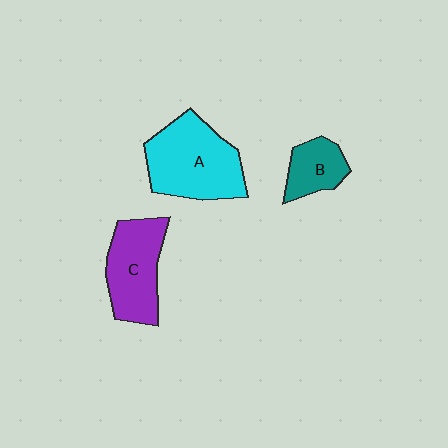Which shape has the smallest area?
Shape B (teal).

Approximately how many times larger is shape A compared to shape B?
Approximately 2.3 times.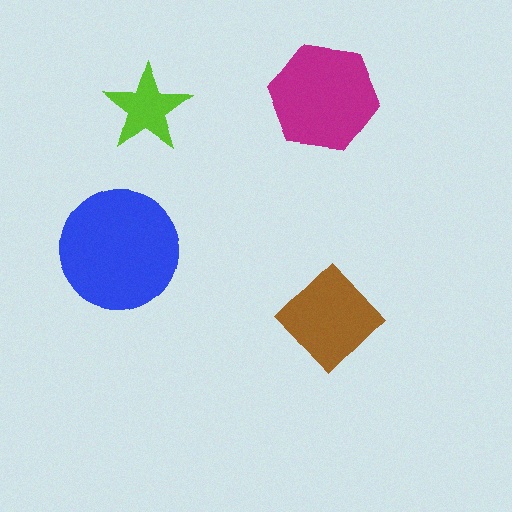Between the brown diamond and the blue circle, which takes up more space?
The blue circle.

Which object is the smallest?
The lime star.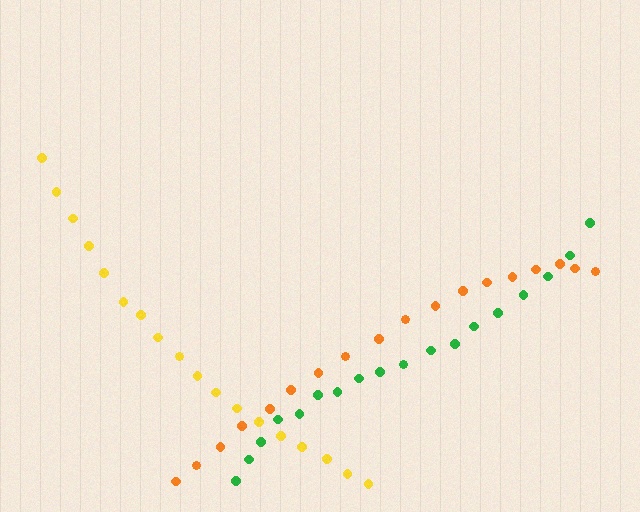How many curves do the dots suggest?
There are 3 distinct paths.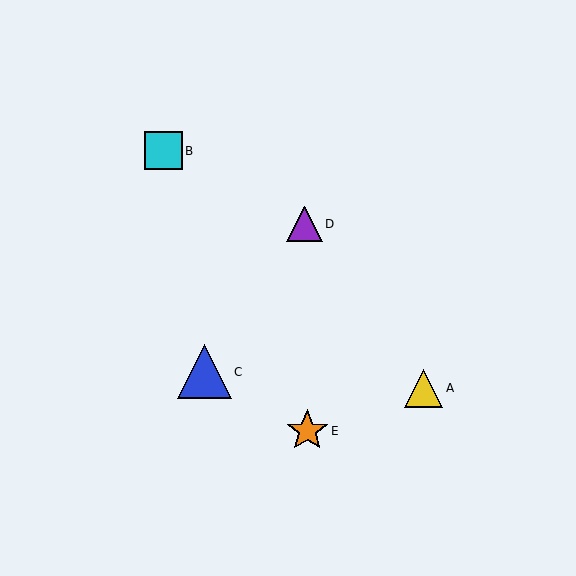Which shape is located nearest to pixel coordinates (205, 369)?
The blue triangle (labeled C) at (204, 372) is nearest to that location.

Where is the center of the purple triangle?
The center of the purple triangle is at (305, 224).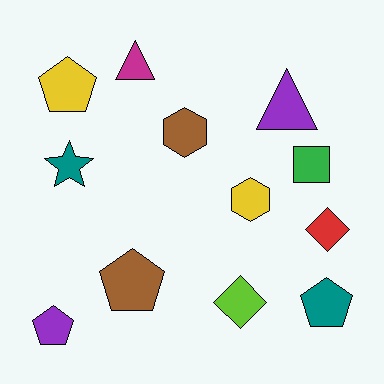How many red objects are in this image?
There is 1 red object.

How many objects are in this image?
There are 12 objects.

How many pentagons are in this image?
There are 4 pentagons.